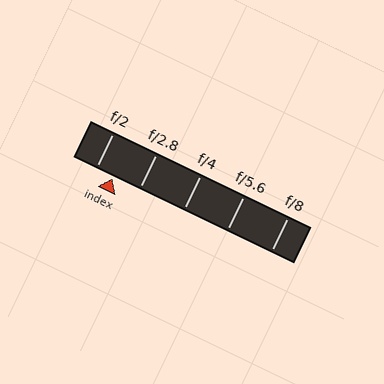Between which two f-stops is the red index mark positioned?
The index mark is between f/2 and f/2.8.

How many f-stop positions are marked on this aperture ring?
There are 5 f-stop positions marked.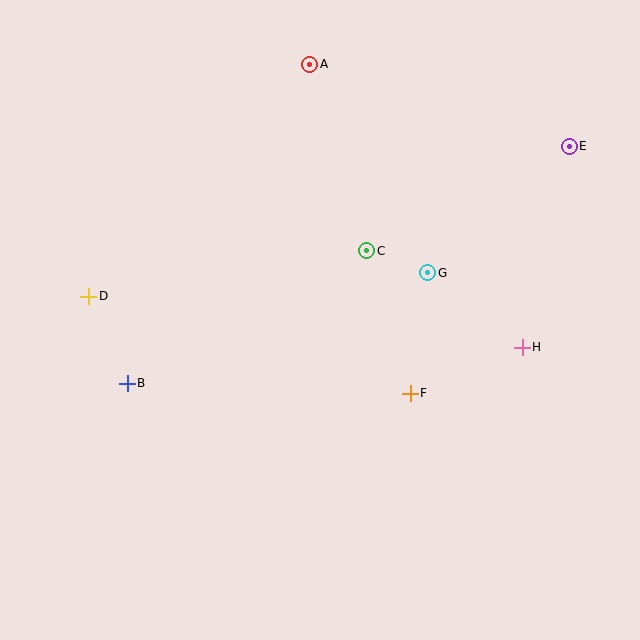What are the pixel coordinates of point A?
Point A is at (310, 64).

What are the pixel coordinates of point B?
Point B is at (127, 383).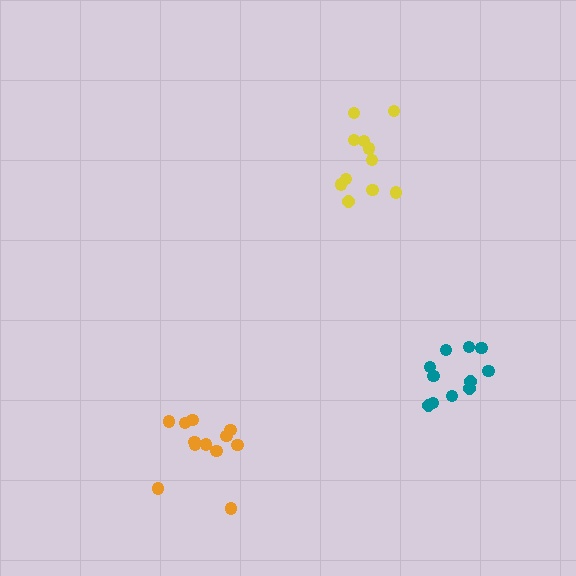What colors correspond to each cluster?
The clusters are colored: yellow, teal, orange.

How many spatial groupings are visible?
There are 3 spatial groupings.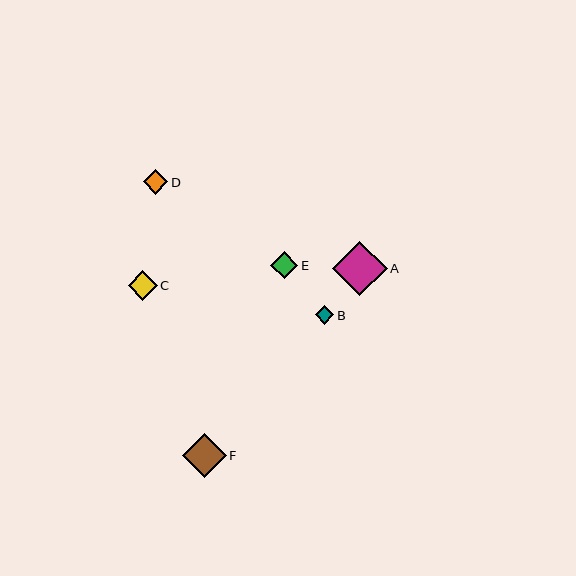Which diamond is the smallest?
Diamond B is the smallest with a size of approximately 19 pixels.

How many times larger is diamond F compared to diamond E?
Diamond F is approximately 1.6 times the size of diamond E.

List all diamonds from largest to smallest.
From largest to smallest: A, F, C, E, D, B.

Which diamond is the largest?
Diamond A is the largest with a size of approximately 54 pixels.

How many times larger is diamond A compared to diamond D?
Diamond A is approximately 2.2 times the size of diamond D.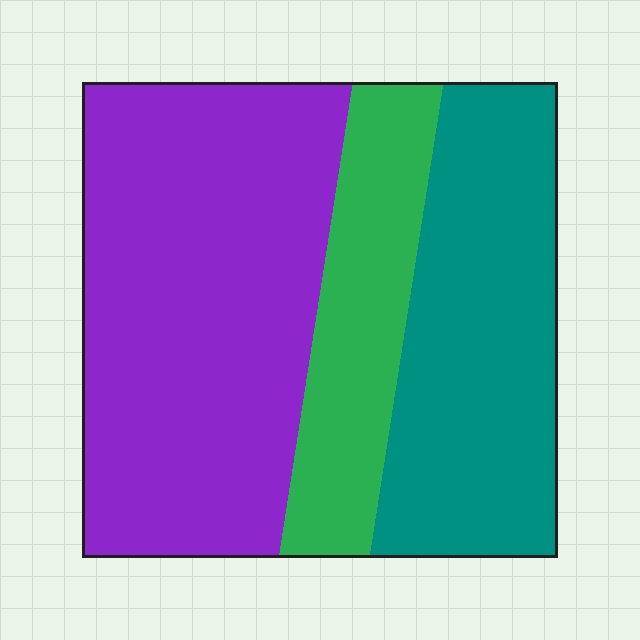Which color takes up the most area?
Purple, at roughly 50%.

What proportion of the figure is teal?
Teal covers 32% of the figure.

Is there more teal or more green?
Teal.